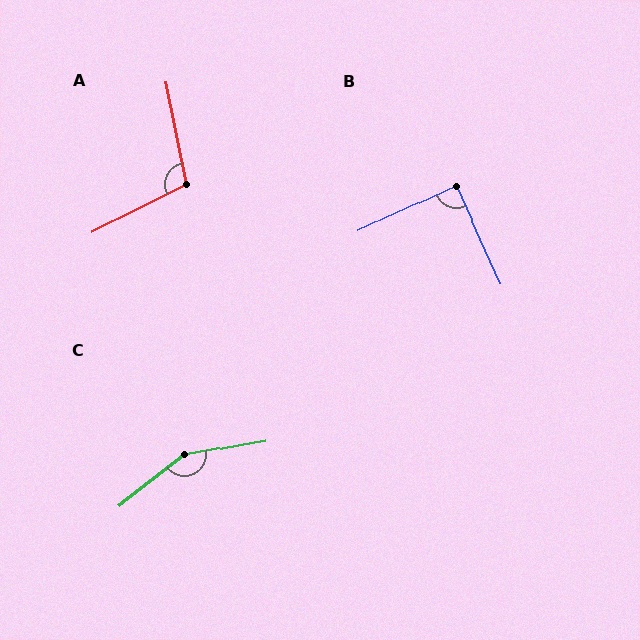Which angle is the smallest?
B, at approximately 90 degrees.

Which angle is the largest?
C, at approximately 152 degrees.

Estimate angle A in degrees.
Approximately 105 degrees.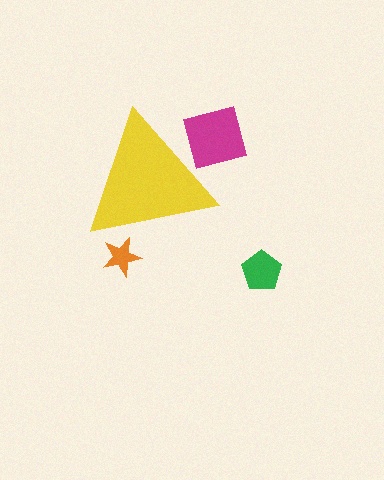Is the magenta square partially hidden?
Yes, the magenta square is partially hidden behind the yellow triangle.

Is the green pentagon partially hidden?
No, the green pentagon is fully visible.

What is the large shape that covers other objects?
A yellow triangle.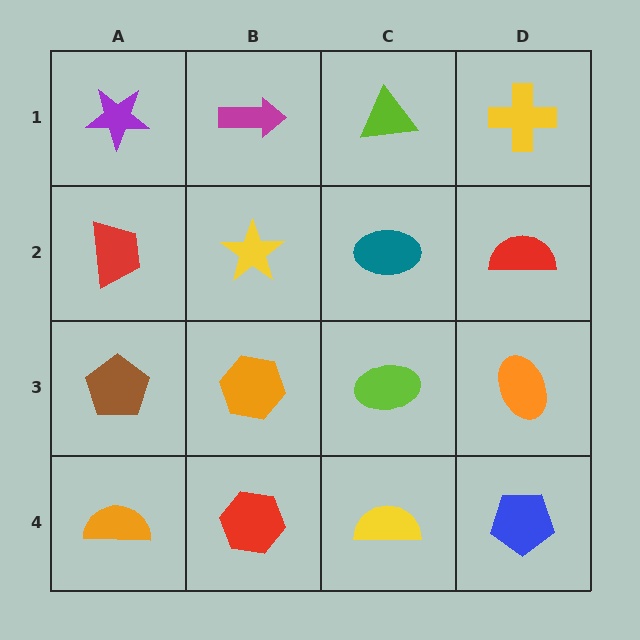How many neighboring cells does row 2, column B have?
4.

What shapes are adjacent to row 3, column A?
A red trapezoid (row 2, column A), an orange semicircle (row 4, column A), an orange hexagon (row 3, column B).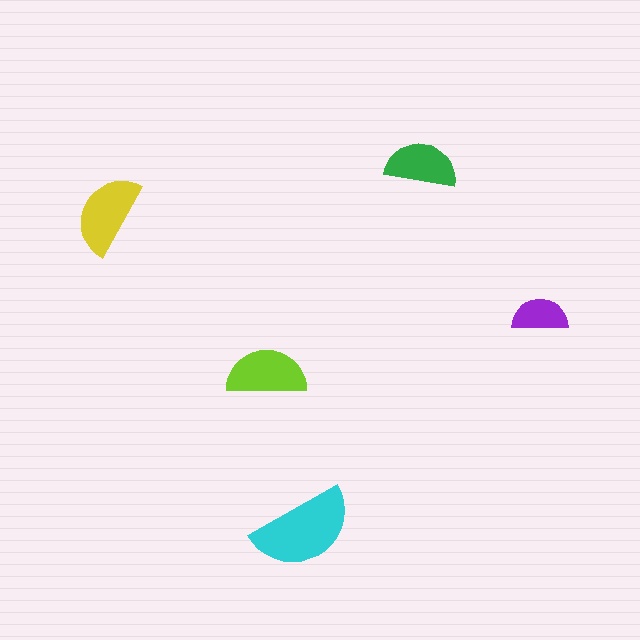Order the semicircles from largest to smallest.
the cyan one, the yellow one, the lime one, the green one, the purple one.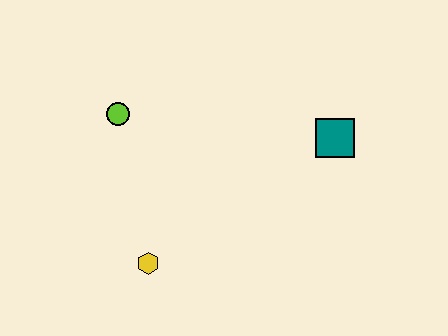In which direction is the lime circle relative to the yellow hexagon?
The lime circle is above the yellow hexagon.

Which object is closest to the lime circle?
The yellow hexagon is closest to the lime circle.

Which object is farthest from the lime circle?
The teal square is farthest from the lime circle.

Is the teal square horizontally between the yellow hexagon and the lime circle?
No